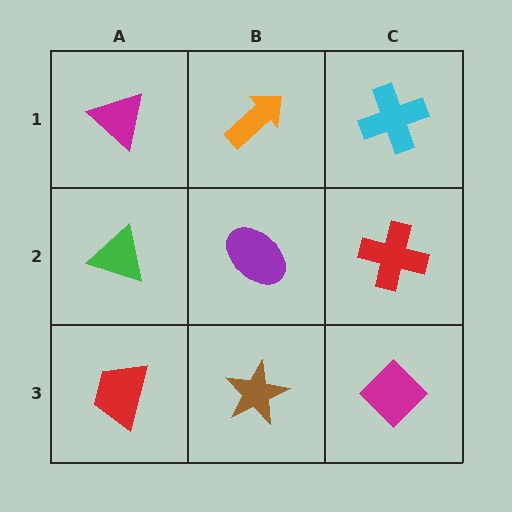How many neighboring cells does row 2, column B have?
4.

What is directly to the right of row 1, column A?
An orange arrow.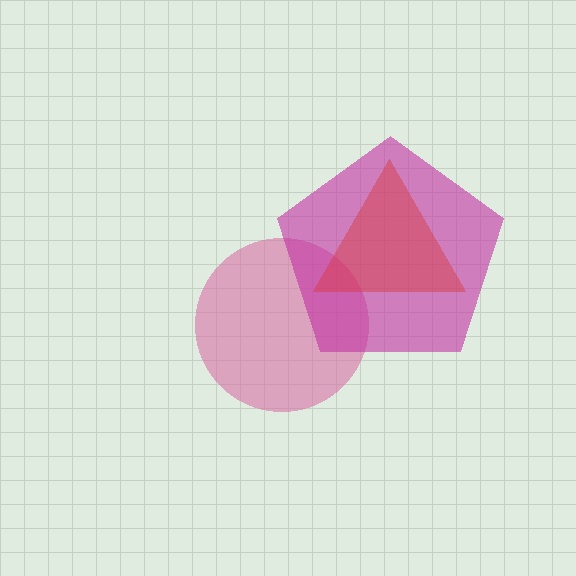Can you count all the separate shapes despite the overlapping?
Yes, there are 3 separate shapes.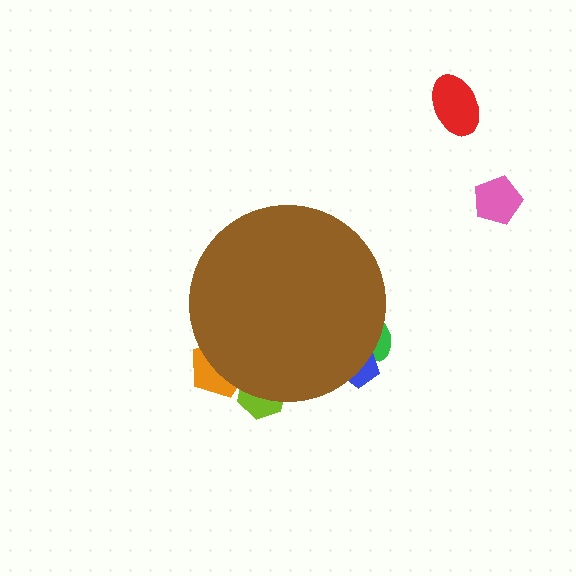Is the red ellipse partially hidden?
No, the red ellipse is fully visible.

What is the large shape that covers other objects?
A brown circle.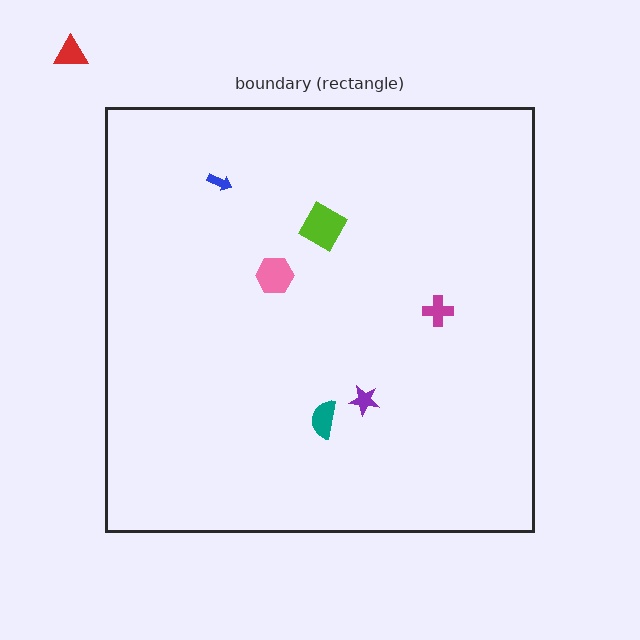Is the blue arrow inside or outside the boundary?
Inside.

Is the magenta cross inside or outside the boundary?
Inside.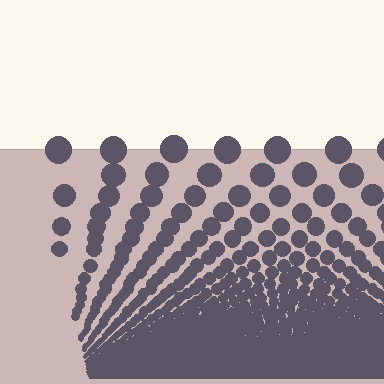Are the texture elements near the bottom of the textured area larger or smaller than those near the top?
Smaller. The gradient is inverted — elements near the bottom are smaller and denser.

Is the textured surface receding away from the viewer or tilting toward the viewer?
The surface appears to tilt toward the viewer. Texture elements get larger and sparser toward the top.